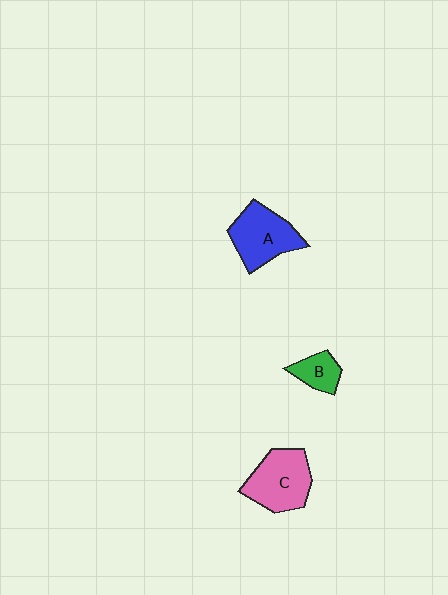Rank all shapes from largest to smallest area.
From largest to smallest: C (pink), A (blue), B (green).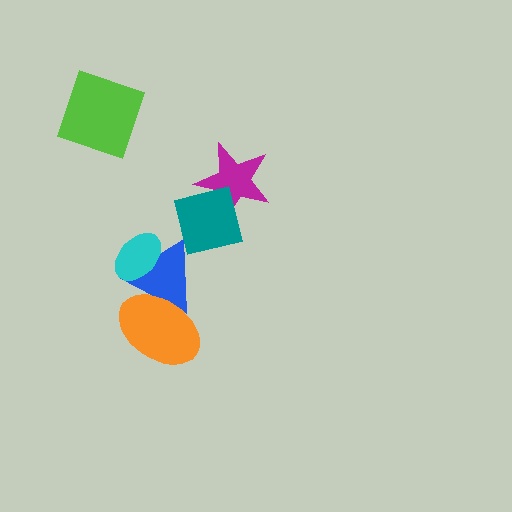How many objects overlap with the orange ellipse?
1 object overlaps with the orange ellipse.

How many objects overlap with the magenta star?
1 object overlaps with the magenta star.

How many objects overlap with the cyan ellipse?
1 object overlaps with the cyan ellipse.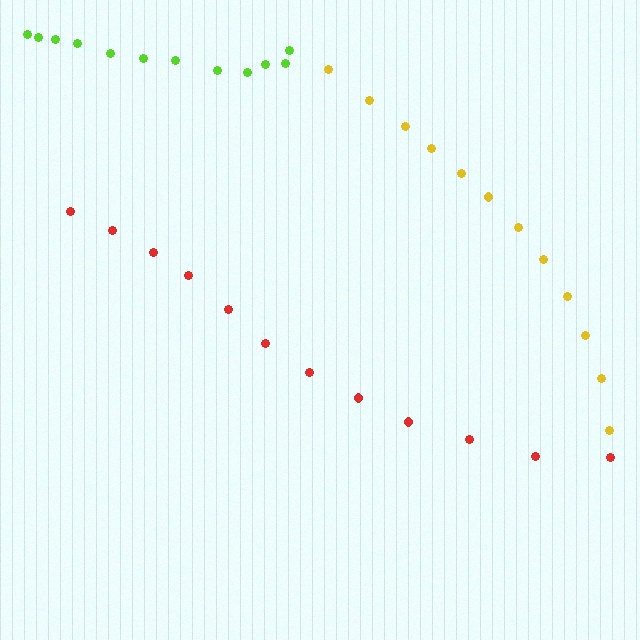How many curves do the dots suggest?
There are 3 distinct paths.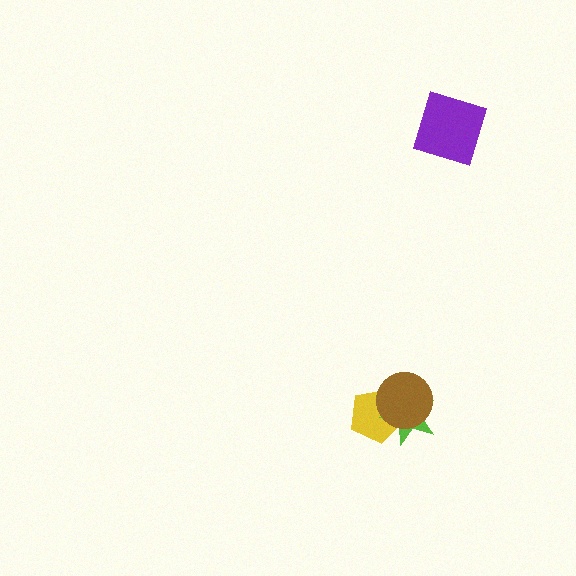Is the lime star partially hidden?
Yes, it is partially covered by another shape.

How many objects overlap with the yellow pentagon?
2 objects overlap with the yellow pentagon.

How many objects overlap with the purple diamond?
0 objects overlap with the purple diamond.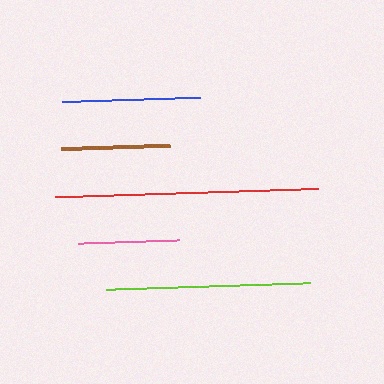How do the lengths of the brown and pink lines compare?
The brown and pink lines are approximately the same length.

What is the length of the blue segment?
The blue segment is approximately 138 pixels long.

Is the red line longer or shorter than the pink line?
The red line is longer than the pink line.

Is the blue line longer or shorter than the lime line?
The lime line is longer than the blue line.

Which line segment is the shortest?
The pink line is the shortest at approximately 101 pixels.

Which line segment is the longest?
The red line is the longest at approximately 263 pixels.